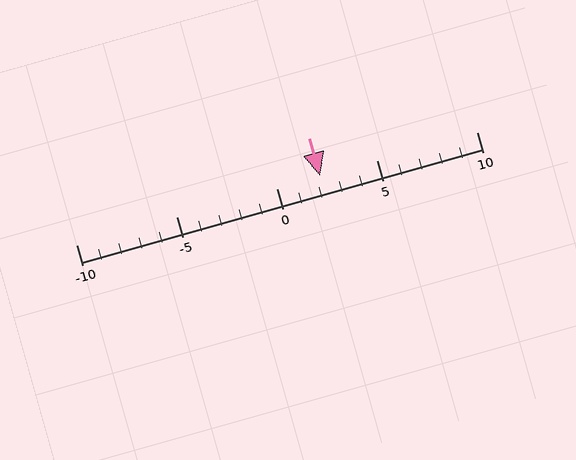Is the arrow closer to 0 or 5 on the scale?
The arrow is closer to 0.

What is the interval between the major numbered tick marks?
The major tick marks are spaced 5 units apart.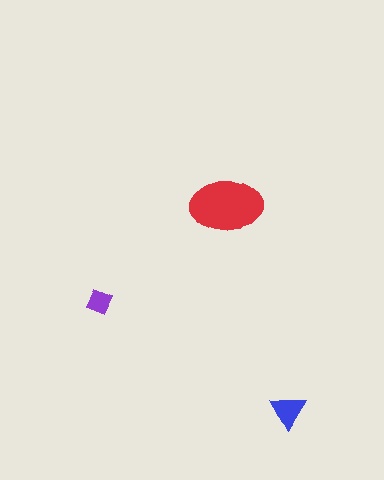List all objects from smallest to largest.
The purple diamond, the blue triangle, the red ellipse.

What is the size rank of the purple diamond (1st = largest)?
3rd.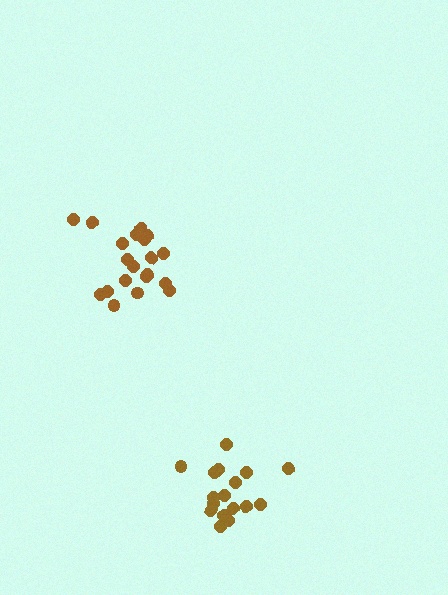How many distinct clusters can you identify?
There are 2 distinct clusters.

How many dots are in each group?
Group 1: 20 dots, Group 2: 18 dots (38 total).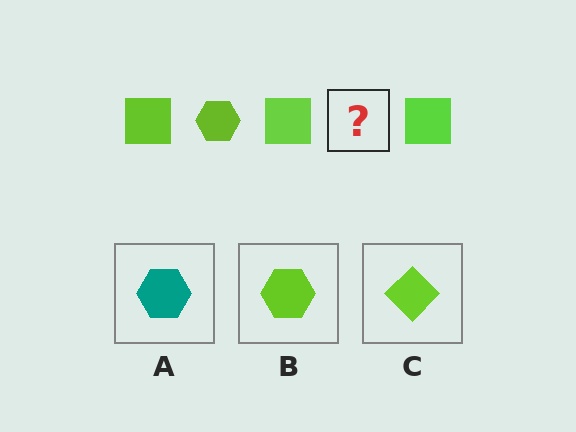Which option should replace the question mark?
Option B.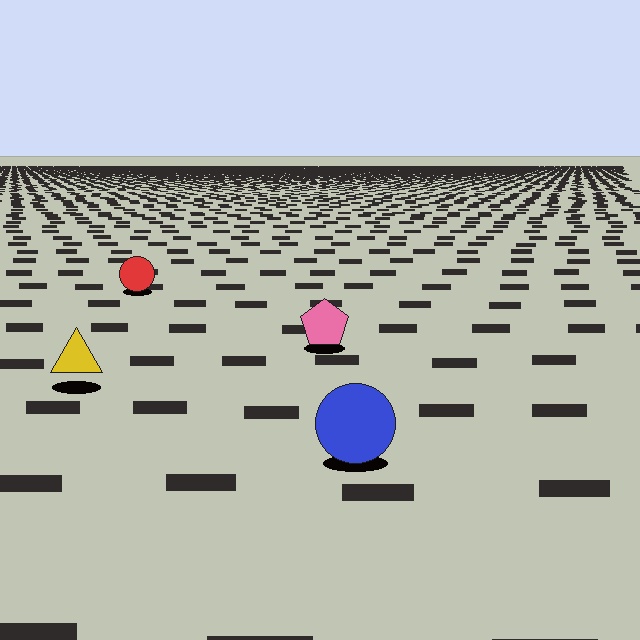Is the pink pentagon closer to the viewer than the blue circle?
No. The blue circle is closer — you can tell from the texture gradient: the ground texture is coarser near it.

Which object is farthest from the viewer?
The red circle is farthest from the viewer. It appears smaller and the ground texture around it is denser.